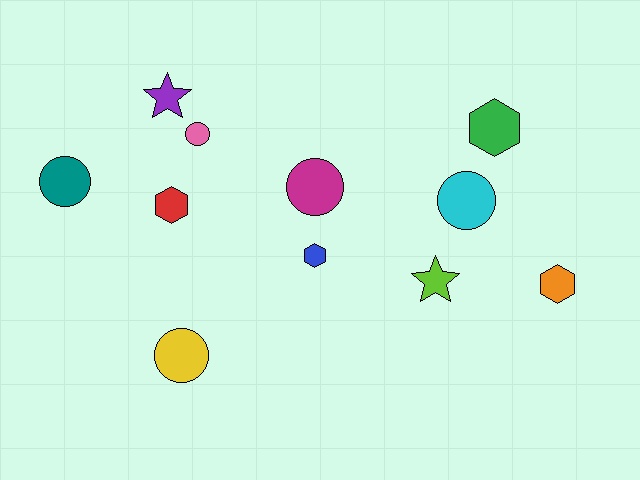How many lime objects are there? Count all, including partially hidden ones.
There is 1 lime object.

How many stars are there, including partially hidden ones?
There are 2 stars.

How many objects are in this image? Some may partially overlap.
There are 11 objects.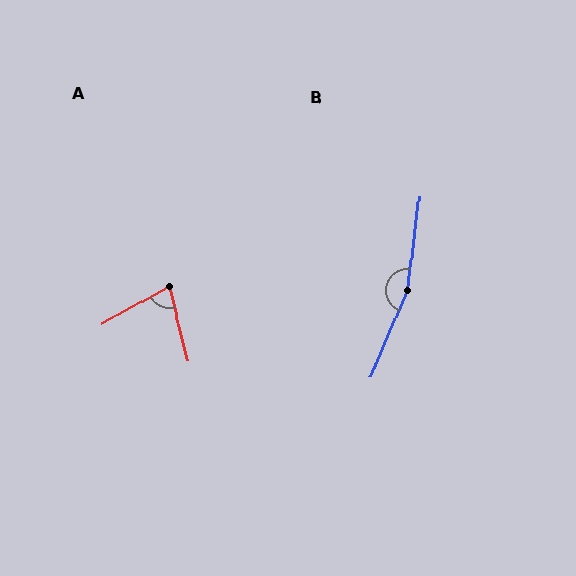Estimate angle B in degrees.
Approximately 164 degrees.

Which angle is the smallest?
A, at approximately 74 degrees.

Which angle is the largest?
B, at approximately 164 degrees.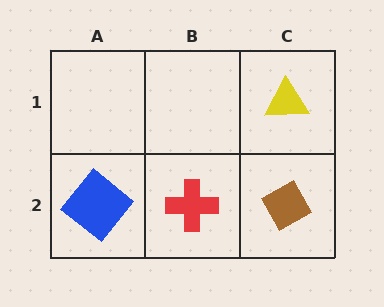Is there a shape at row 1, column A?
No, that cell is empty.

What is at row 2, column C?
A brown diamond.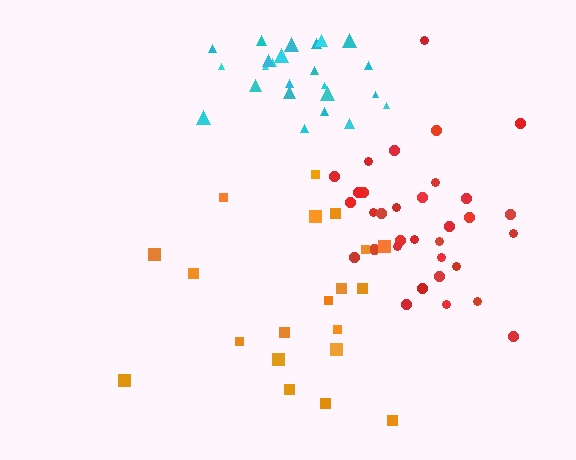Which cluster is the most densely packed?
Cyan.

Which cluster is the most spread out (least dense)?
Orange.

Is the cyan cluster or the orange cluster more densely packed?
Cyan.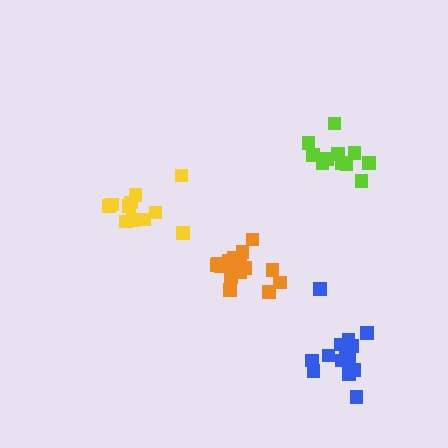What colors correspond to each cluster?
The clusters are colored: lime, blue, orange, yellow.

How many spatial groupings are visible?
There are 4 spatial groupings.